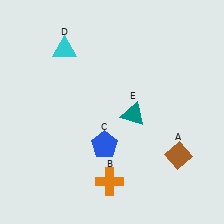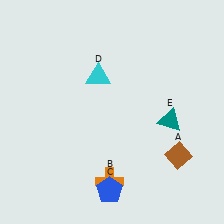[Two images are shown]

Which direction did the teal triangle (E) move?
The teal triangle (E) moved right.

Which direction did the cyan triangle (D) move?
The cyan triangle (D) moved right.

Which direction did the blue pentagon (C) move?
The blue pentagon (C) moved down.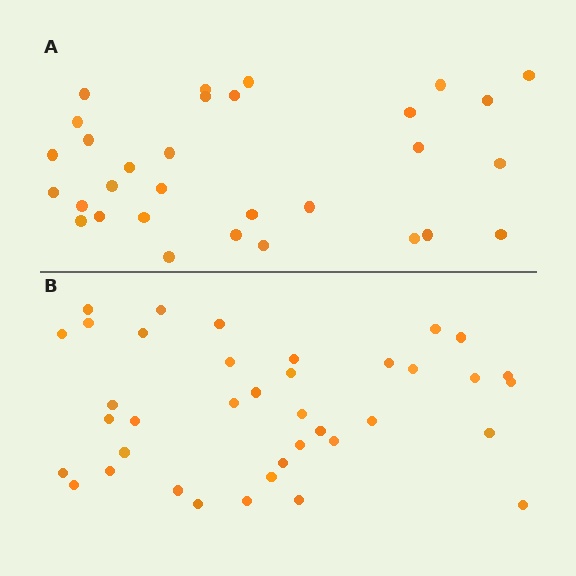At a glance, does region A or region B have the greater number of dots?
Region B (the bottom region) has more dots.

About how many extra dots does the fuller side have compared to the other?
Region B has roughly 8 or so more dots than region A.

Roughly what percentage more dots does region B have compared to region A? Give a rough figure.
About 25% more.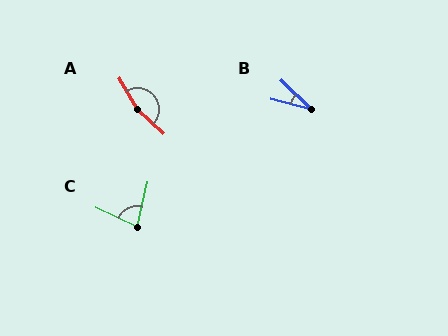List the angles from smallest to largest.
B (30°), C (78°), A (164°).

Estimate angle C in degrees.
Approximately 78 degrees.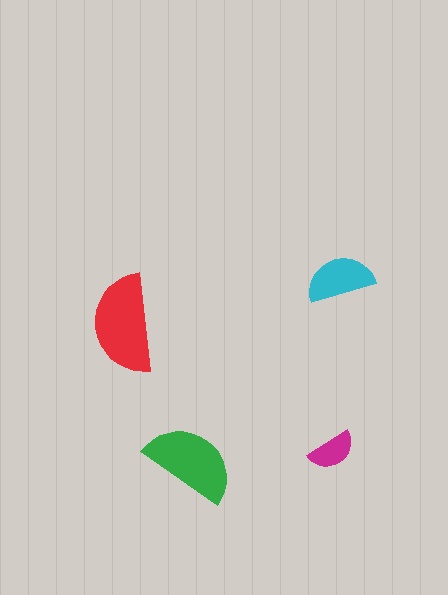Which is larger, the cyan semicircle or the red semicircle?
The red one.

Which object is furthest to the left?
The red semicircle is leftmost.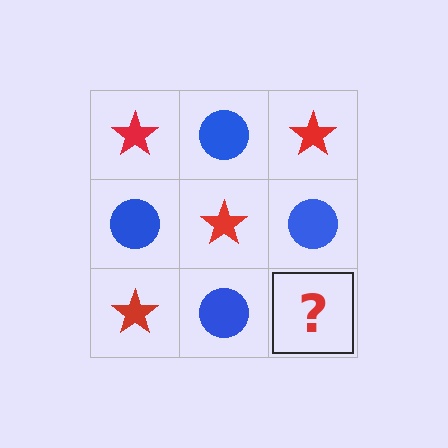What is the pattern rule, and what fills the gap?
The rule is that it alternates red star and blue circle in a checkerboard pattern. The gap should be filled with a red star.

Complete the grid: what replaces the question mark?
The question mark should be replaced with a red star.